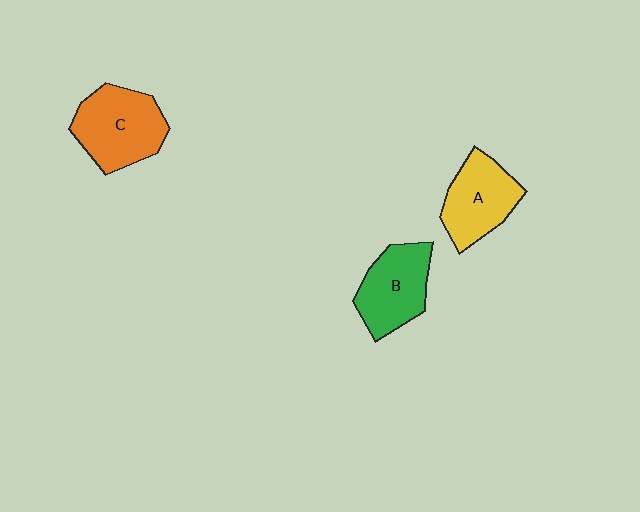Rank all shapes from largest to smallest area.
From largest to smallest: C (orange), B (green), A (yellow).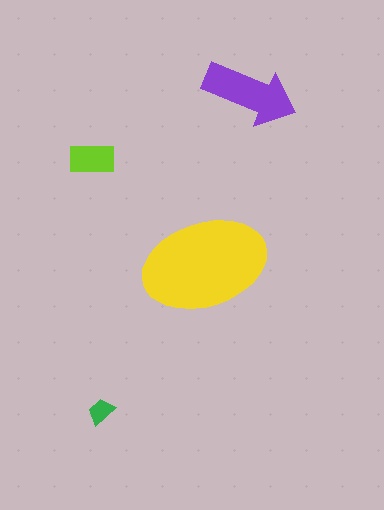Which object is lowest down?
The green trapezoid is bottommost.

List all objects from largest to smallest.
The yellow ellipse, the purple arrow, the lime rectangle, the green trapezoid.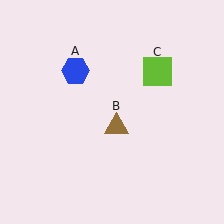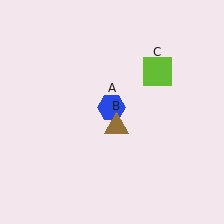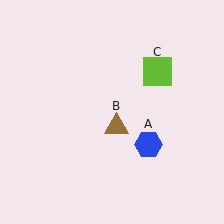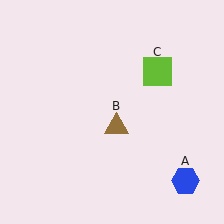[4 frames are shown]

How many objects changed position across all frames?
1 object changed position: blue hexagon (object A).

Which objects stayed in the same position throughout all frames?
Brown triangle (object B) and lime square (object C) remained stationary.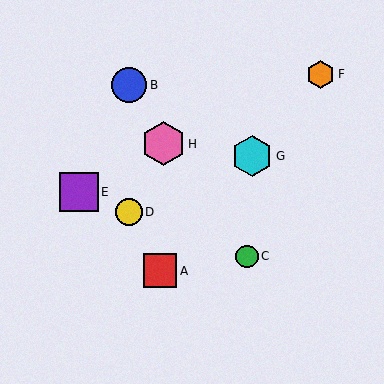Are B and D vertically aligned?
Yes, both are at x≈129.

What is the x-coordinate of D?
Object D is at x≈129.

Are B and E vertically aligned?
No, B is at x≈129 and E is at x≈79.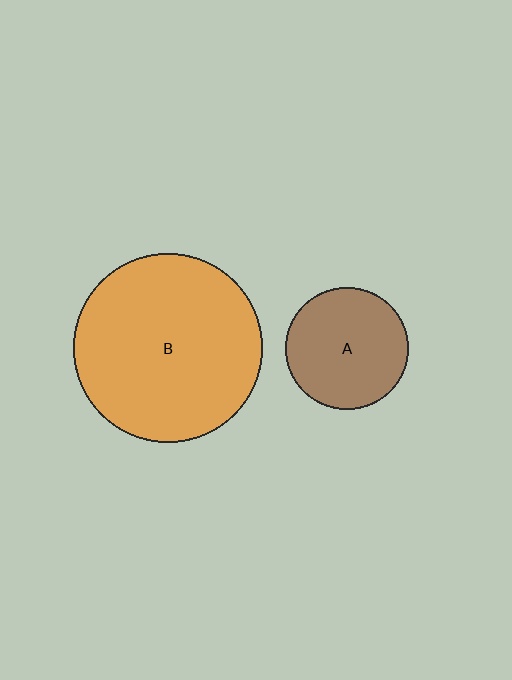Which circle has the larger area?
Circle B (orange).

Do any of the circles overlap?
No, none of the circles overlap.